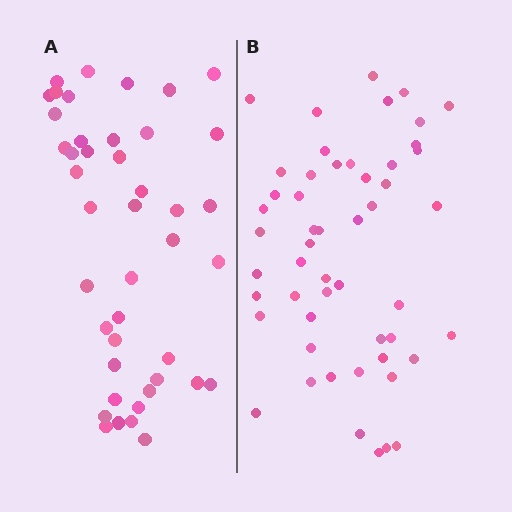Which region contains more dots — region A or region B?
Region B (the right region) has more dots.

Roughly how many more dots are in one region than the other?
Region B has roughly 8 or so more dots than region A.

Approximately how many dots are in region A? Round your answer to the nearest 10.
About 40 dots. (The exact count is 43, which rounds to 40.)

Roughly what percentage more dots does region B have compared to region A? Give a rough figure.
About 20% more.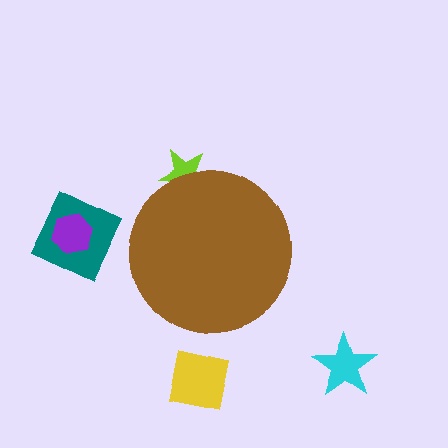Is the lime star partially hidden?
Yes, the lime star is partially hidden behind the brown circle.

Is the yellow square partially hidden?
No, the yellow square is fully visible.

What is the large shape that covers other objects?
A brown circle.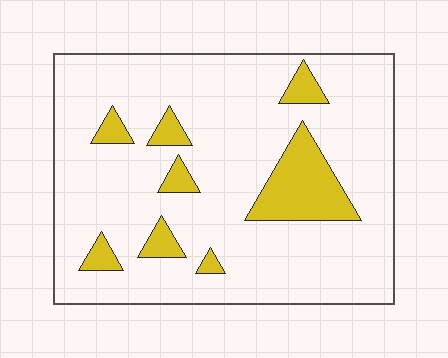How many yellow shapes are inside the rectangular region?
8.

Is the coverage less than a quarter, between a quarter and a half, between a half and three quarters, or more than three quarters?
Less than a quarter.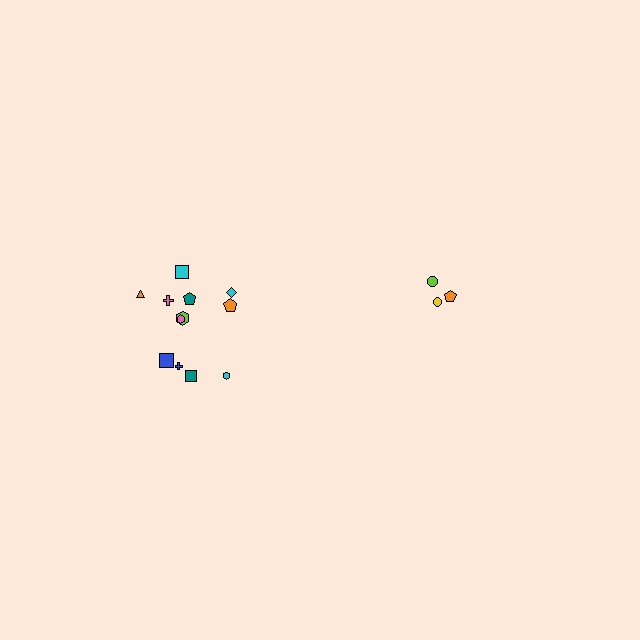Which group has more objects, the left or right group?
The left group.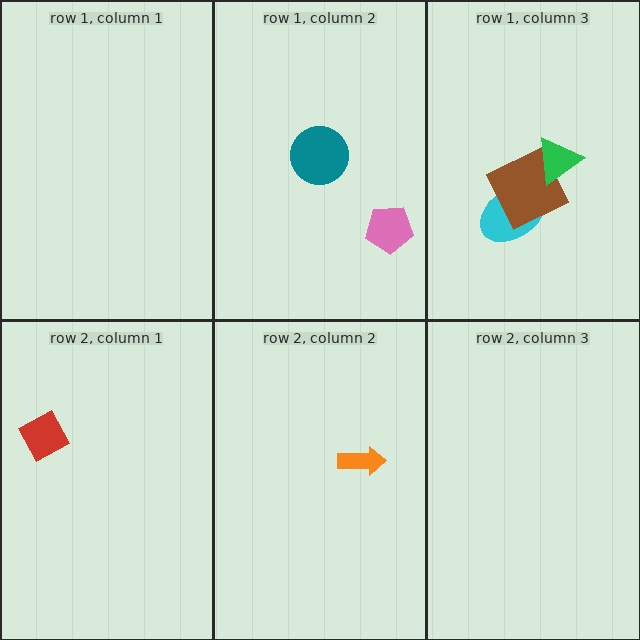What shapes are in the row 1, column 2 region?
The pink pentagon, the teal circle.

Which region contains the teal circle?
The row 1, column 2 region.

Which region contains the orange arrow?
The row 2, column 2 region.